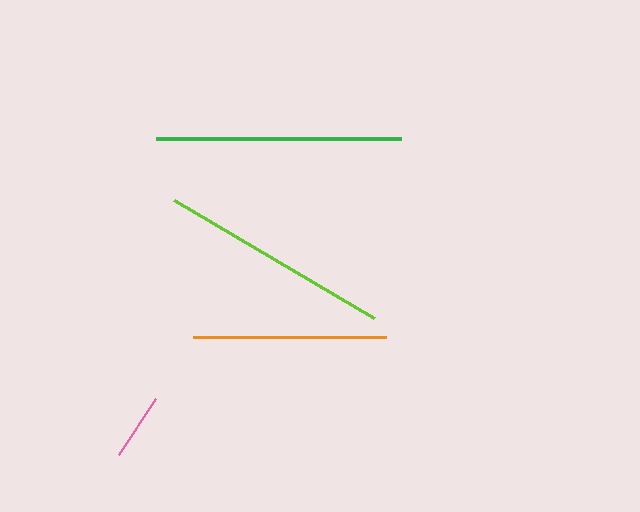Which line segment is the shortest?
The pink line is the shortest at approximately 67 pixels.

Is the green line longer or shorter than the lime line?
The green line is longer than the lime line.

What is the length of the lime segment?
The lime segment is approximately 232 pixels long.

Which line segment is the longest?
The green line is the longest at approximately 245 pixels.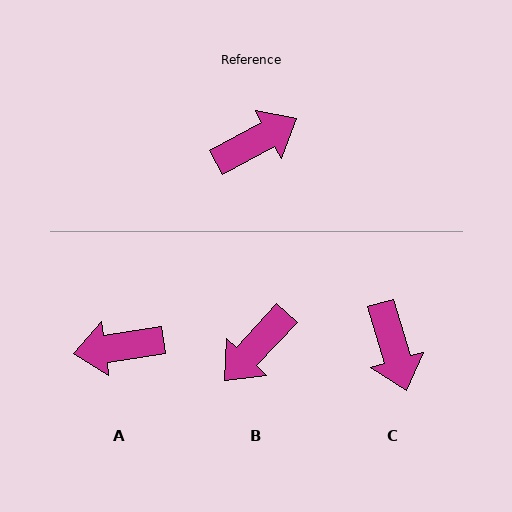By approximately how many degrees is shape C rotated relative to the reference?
Approximately 102 degrees clockwise.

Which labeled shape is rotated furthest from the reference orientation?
B, about 161 degrees away.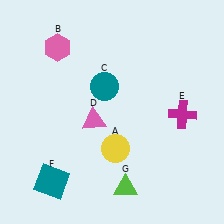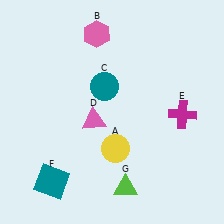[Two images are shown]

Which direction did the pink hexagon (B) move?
The pink hexagon (B) moved right.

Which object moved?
The pink hexagon (B) moved right.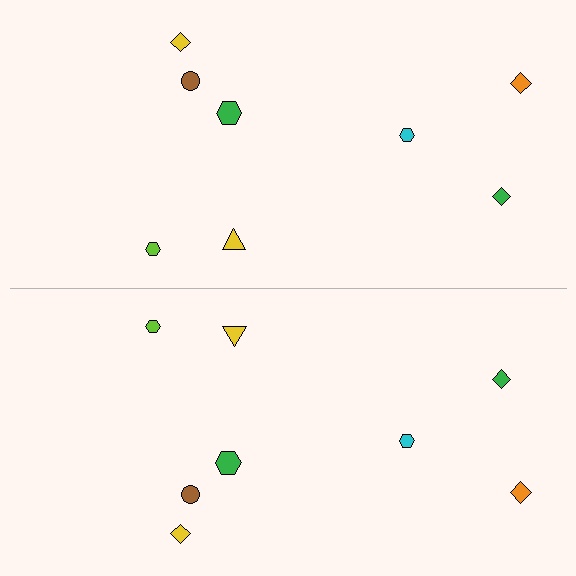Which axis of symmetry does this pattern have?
The pattern has a horizontal axis of symmetry running through the center of the image.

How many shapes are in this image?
There are 16 shapes in this image.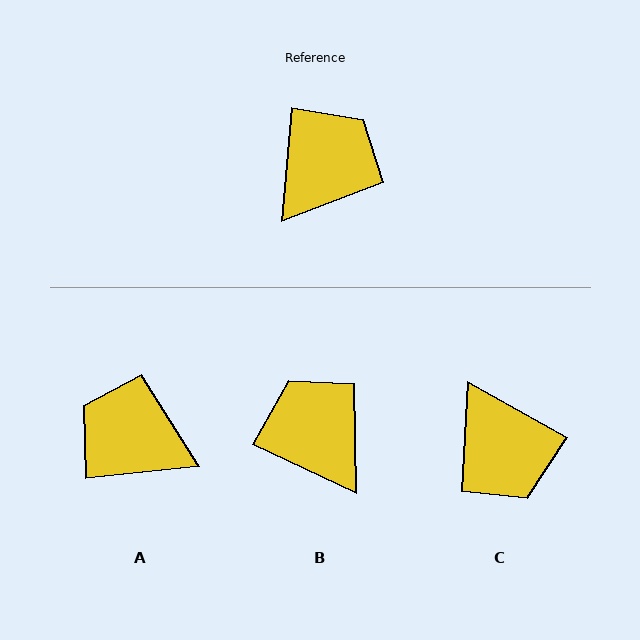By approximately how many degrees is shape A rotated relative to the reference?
Approximately 101 degrees counter-clockwise.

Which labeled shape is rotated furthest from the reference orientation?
C, about 114 degrees away.